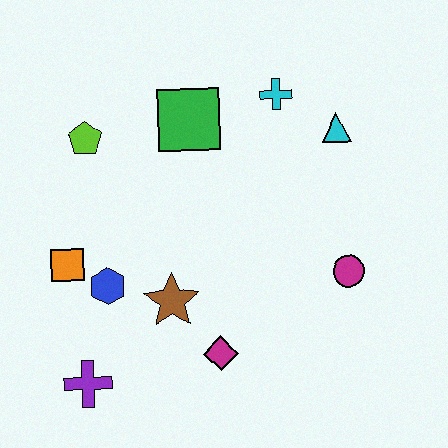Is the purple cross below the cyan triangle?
Yes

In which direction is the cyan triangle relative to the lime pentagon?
The cyan triangle is to the right of the lime pentagon.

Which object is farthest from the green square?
The purple cross is farthest from the green square.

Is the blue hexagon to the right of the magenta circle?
No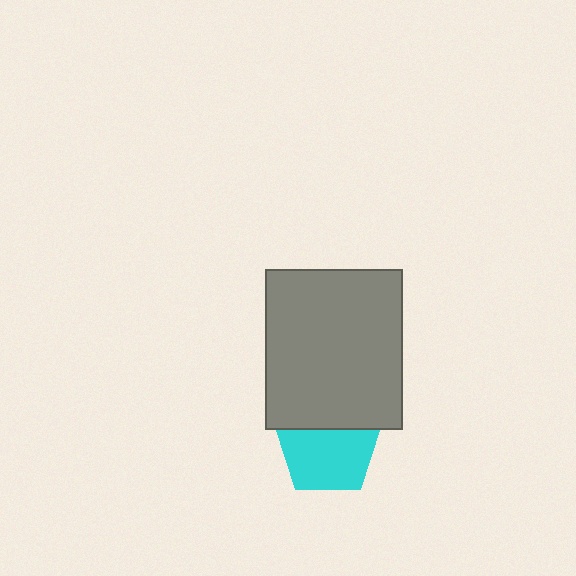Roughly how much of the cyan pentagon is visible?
Most of it is visible (roughly 70%).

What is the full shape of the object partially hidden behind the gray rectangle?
The partially hidden object is a cyan pentagon.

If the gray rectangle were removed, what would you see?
You would see the complete cyan pentagon.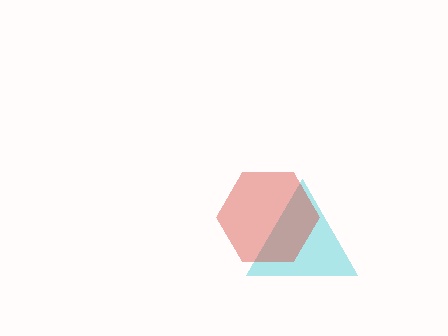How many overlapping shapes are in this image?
There are 2 overlapping shapes in the image.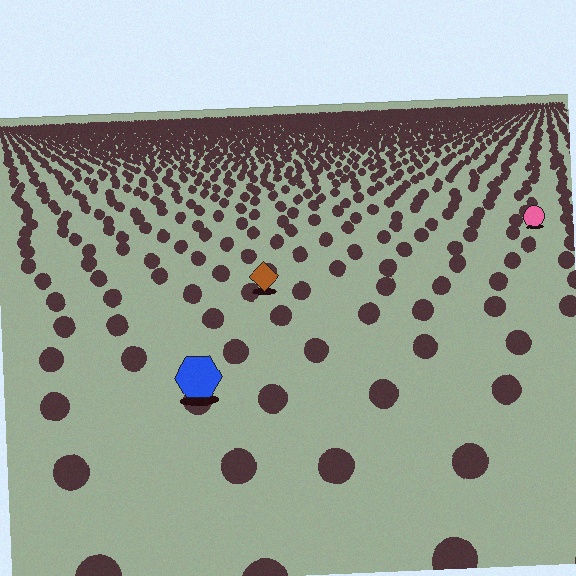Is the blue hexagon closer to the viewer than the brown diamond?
Yes. The blue hexagon is closer — you can tell from the texture gradient: the ground texture is coarser near it.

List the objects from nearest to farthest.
From nearest to farthest: the blue hexagon, the brown diamond, the pink circle.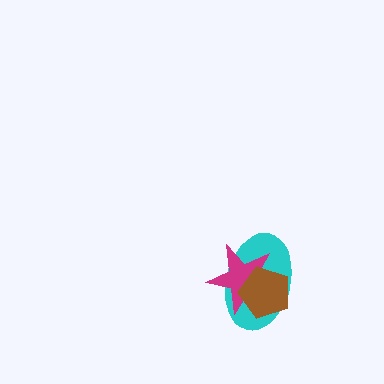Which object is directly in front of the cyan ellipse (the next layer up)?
The magenta star is directly in front of the cyan ellipse.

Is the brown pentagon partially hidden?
No, no other shape covers it.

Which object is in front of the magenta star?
The brown pentagon is in front of the magenta star.